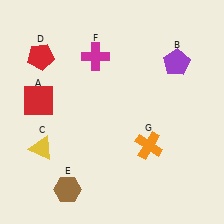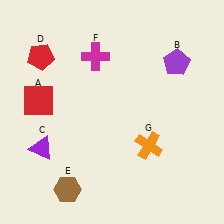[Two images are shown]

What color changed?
The triangle (C) changed from yellow in Image 1 to purple in Image 2.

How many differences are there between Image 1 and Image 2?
There is 1 difference between the two images.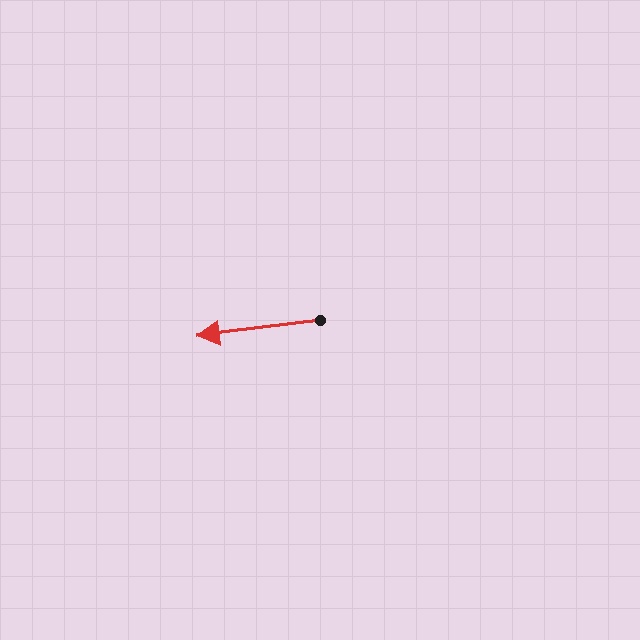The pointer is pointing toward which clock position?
Roughly 9 o'clock.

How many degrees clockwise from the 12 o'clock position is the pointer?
Approximately 263 degrees.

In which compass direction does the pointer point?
West.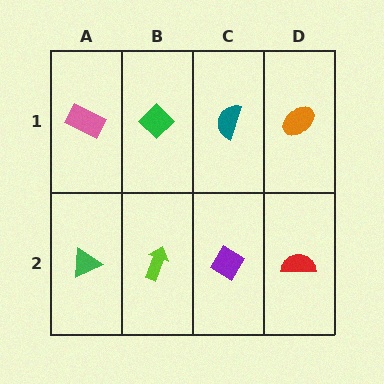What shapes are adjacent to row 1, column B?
A lime arrow (row 2, column B), a pink rectangle (row 1, column A), a teal semicircle (row 1, column C).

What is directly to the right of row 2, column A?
A lime arrow.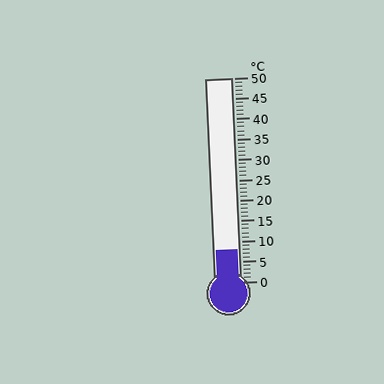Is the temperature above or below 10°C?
The temperature is below 10°C.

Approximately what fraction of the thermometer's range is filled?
The thermometer is filled to approximately 15% of its range.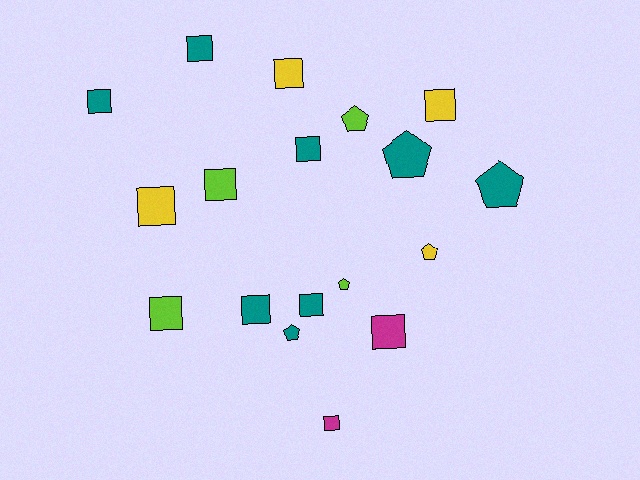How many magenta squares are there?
There are 2 magenta squares.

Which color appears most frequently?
Teal, with 8 objects.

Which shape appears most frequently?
Square, with 12 objects.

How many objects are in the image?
There are 18 objects.